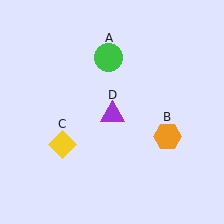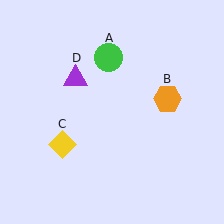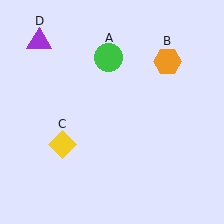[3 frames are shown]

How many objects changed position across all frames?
2 objects changed position: orange hexagon (object B), purple triangle (object D).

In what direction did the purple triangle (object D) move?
The purple triangle (object D) moved up and to the left.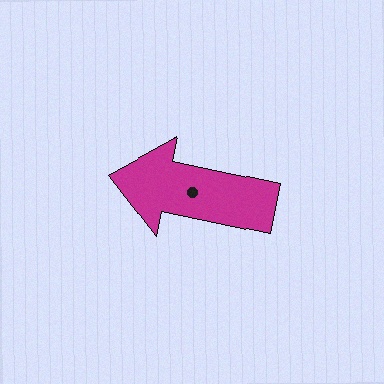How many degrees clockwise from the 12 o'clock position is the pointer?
Approximately 282 degrees.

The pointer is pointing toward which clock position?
Roughly 9 o'clock.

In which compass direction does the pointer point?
West.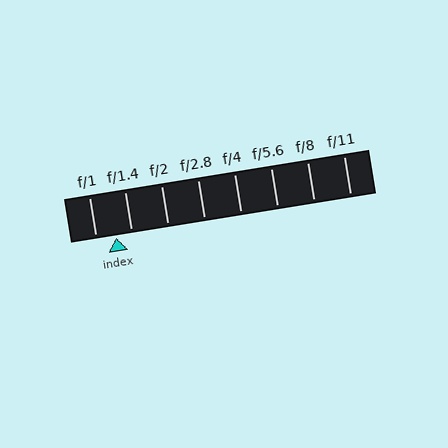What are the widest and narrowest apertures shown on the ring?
The widest aperture shown is f/1 and the narrowest is f/11.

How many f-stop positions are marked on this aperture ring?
There are 8 f-stop positions marked.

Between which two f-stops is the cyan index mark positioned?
The index mark is between f/1 and f/1.4.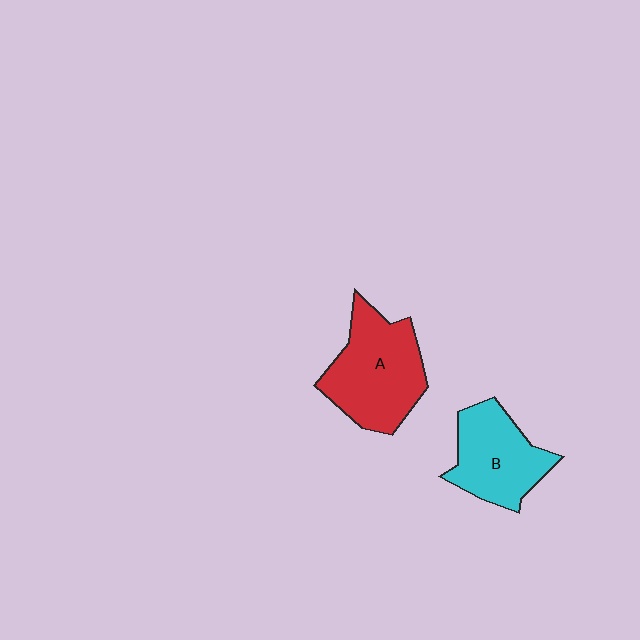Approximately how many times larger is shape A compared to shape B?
Approximately 1.3 times.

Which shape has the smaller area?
Shape B (cyan).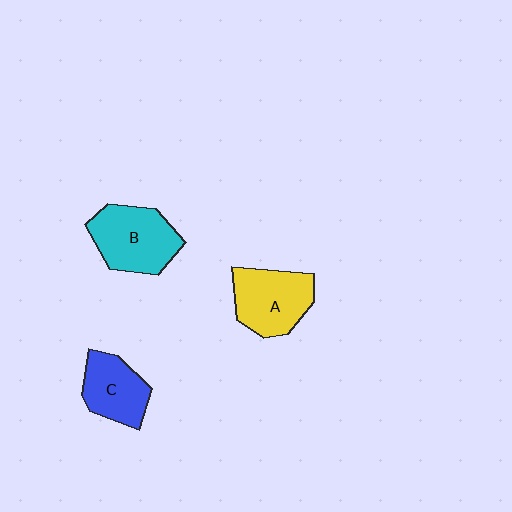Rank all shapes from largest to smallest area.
From largest to smallest: B (cyan), A (yellow), C (blue).